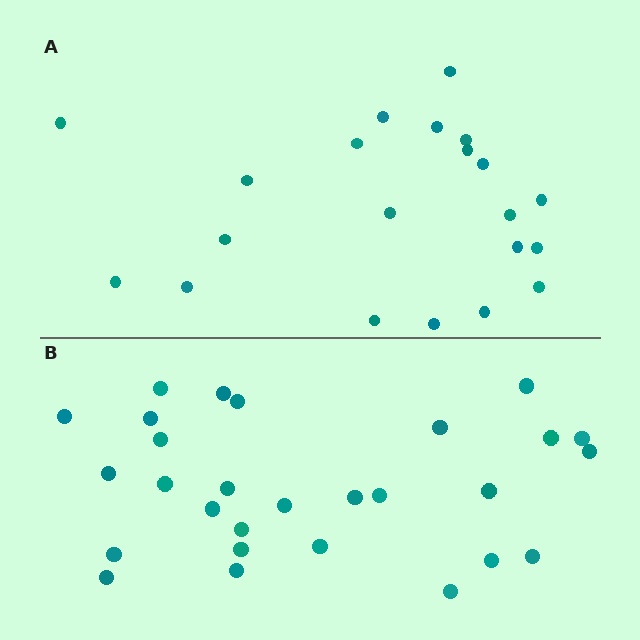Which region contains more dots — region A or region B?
Region B (the bottom region) has more dots.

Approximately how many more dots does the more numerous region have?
Region B has roughly 8 or so more dots than region A.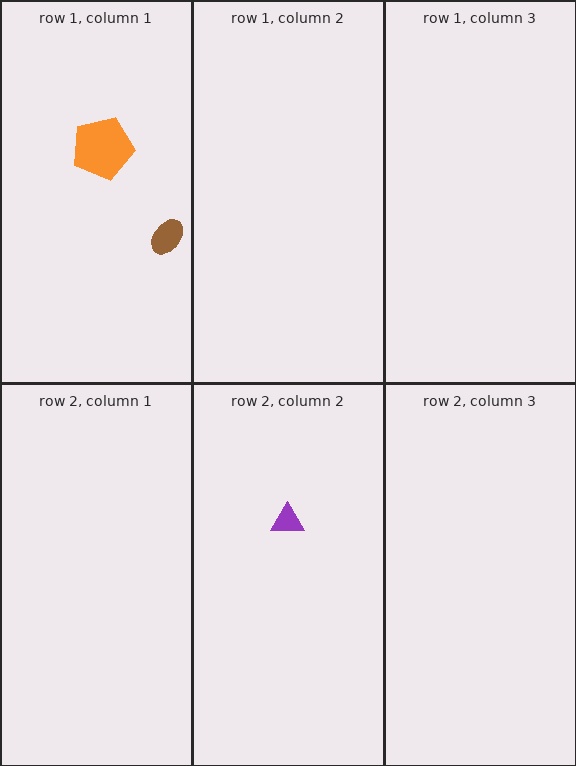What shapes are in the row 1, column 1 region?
The orange pentagon, the brown ellipse.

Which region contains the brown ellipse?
The row 1, column 1 region.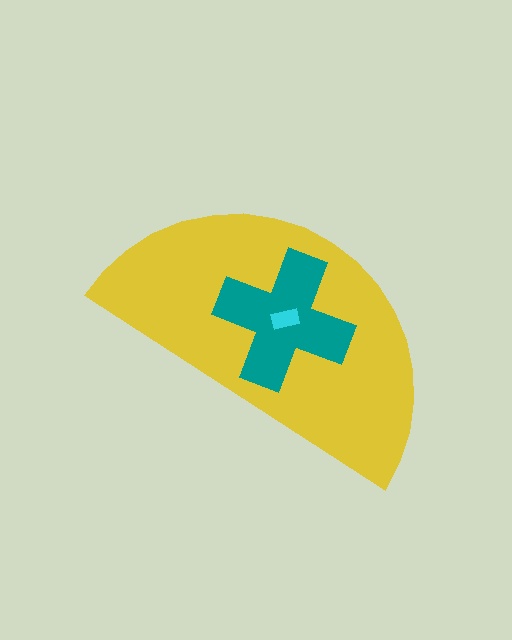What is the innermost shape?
The cyan rectangle.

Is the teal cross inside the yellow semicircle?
Yes.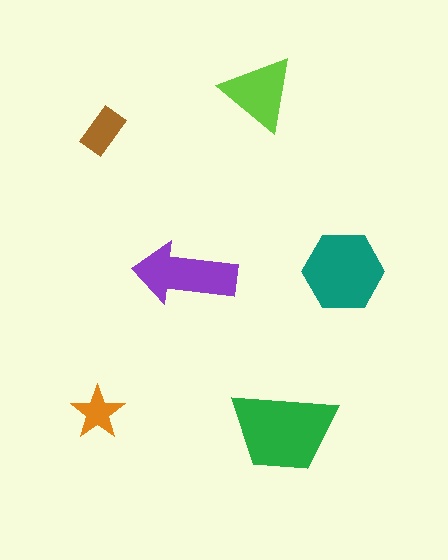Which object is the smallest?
The orange star.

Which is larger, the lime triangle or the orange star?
The lime triangle.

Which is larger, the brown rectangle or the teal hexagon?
The teal hexagon.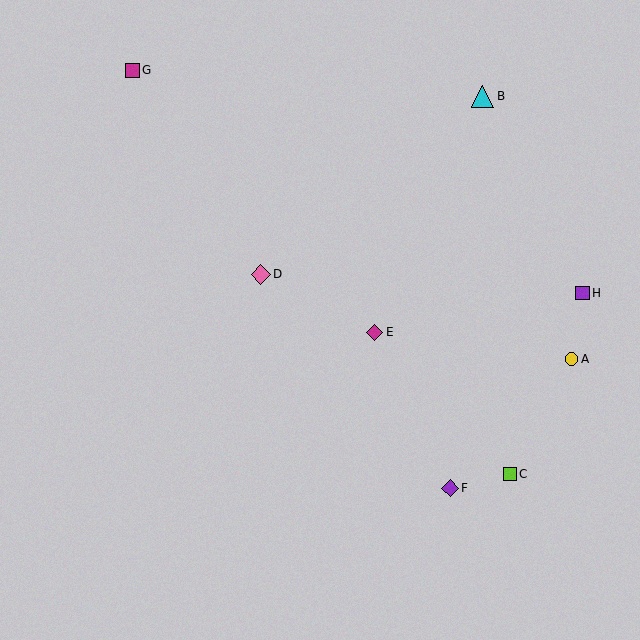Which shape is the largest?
The cyan triangle (labeled B) is the largest.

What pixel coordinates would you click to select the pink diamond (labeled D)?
Click at (261, 274) to select the pink diamond D.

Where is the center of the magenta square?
The center of the magenta square is at (132, 70).